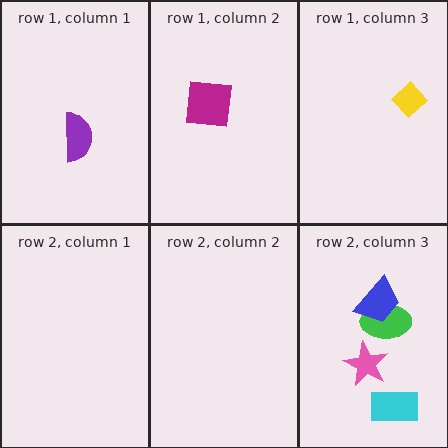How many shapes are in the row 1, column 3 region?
1.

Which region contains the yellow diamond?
The row 1, column 3 region.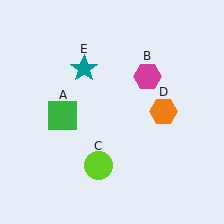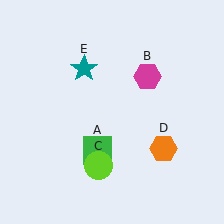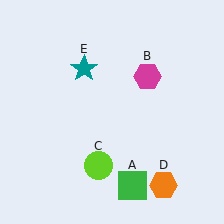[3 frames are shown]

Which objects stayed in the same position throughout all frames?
Magenta hexagon (object B) and lime circle (object C) and teal star (object E) remained stationary.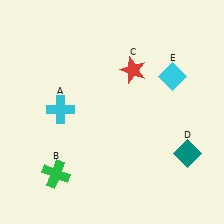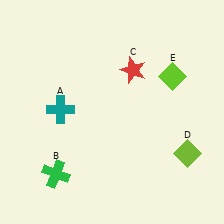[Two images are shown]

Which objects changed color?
A changed from cyan to teal. D changed from teal to lime. E changed from cyan to lime.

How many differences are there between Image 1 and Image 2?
There are 3 differences between the two images.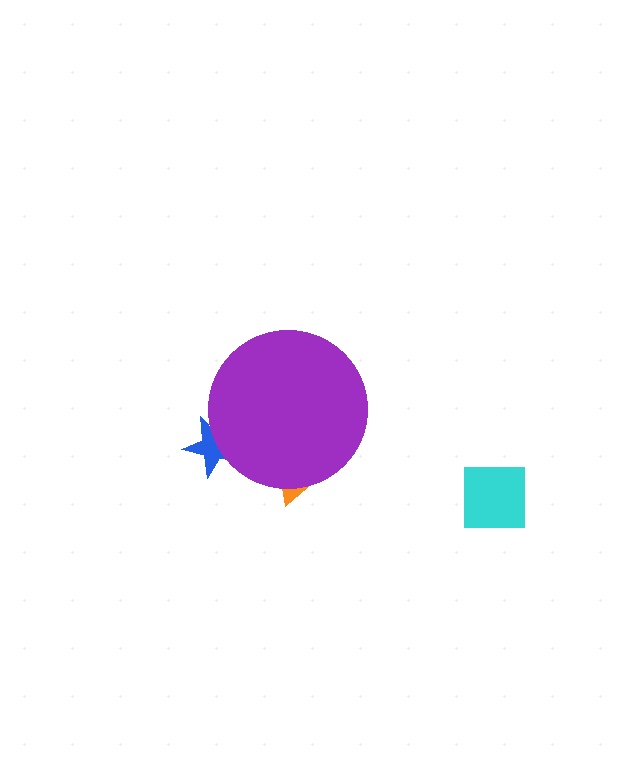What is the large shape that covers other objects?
A purple circle.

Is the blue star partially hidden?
Yes, the blue star is partially hidden behind the purple circle.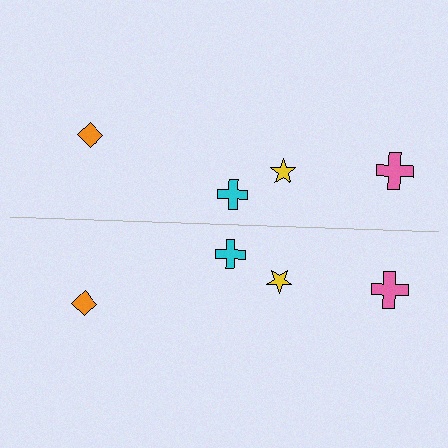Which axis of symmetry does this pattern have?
The pattern has a horizontal axis of symmetry running through the center of the image.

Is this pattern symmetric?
Yes, this pattern has bilateral (reflection) symmetry.